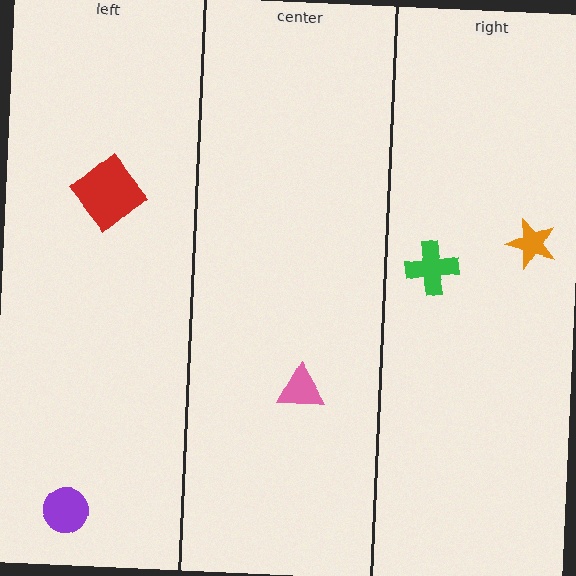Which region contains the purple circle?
The left region.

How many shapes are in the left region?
2.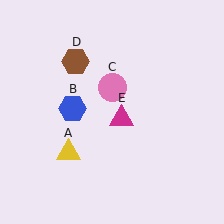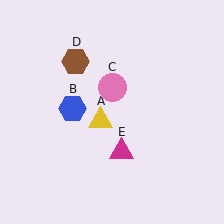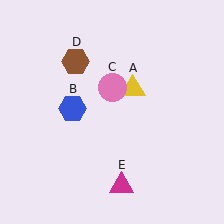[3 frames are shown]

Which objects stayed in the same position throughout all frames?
Blue hexagon (object B) and pink circle (object C) and brown hexagon (object D) remained stationary.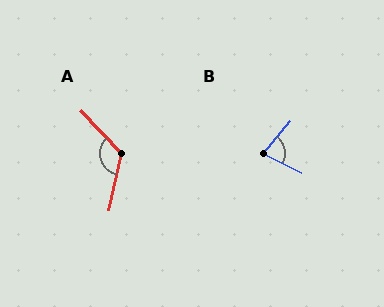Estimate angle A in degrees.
Approximately 125 degrees.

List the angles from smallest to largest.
B (76°), A (125°).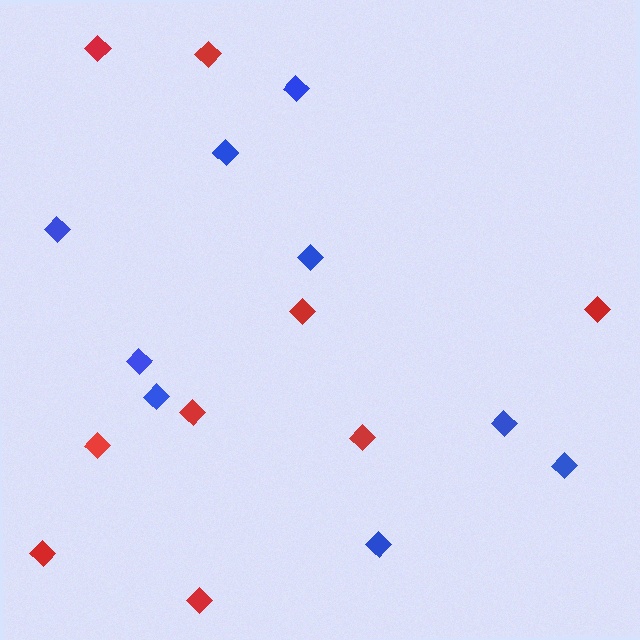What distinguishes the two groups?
There are 2 groups: one group of red diamonds (9) and one group of blue diamonds (9).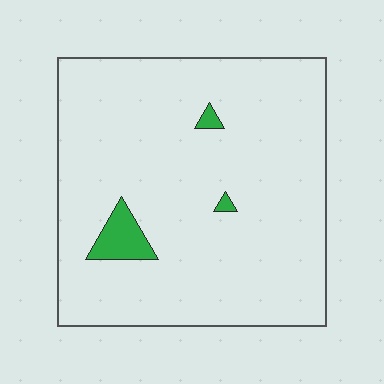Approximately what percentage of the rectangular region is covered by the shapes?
Approximately 5%.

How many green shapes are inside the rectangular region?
3.